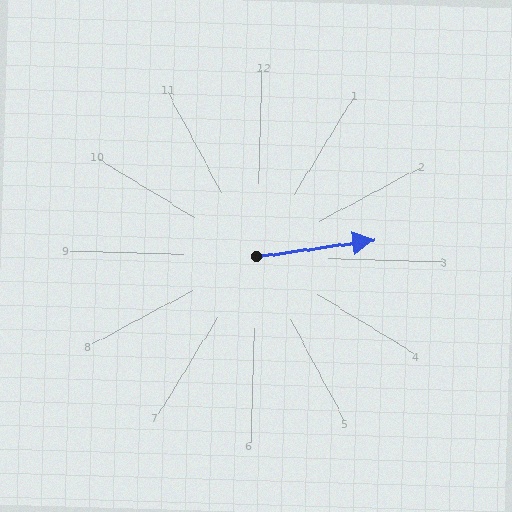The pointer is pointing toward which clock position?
Roughly 3 o'clock.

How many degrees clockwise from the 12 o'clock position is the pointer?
Approximately 81 degrees.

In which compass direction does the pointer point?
East.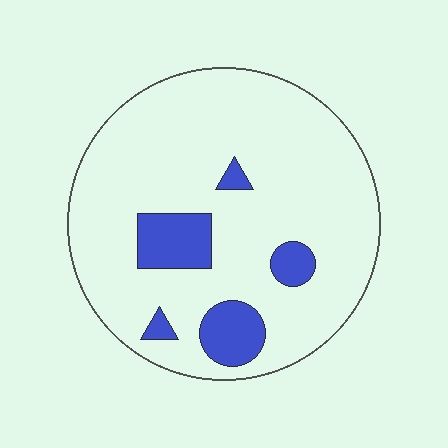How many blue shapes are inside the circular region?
5.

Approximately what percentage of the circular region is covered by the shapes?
Approximately 15%.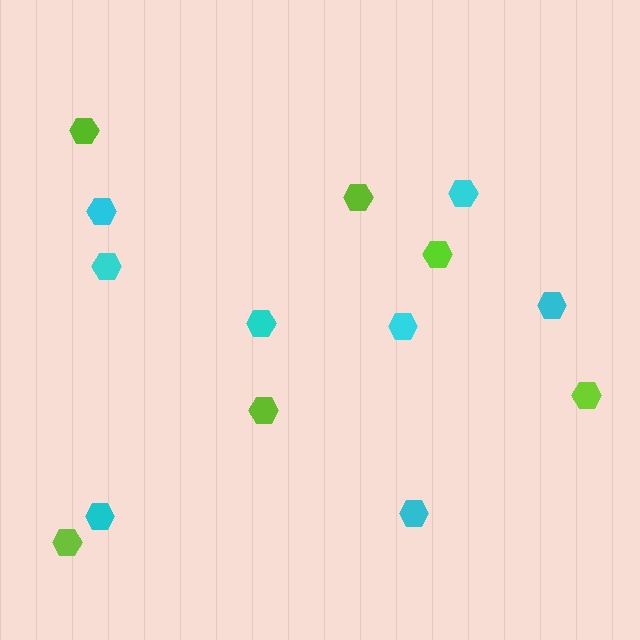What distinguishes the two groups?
There are 2 groups: one group of lime hexagons (6) and one group of cyan hexagons (8).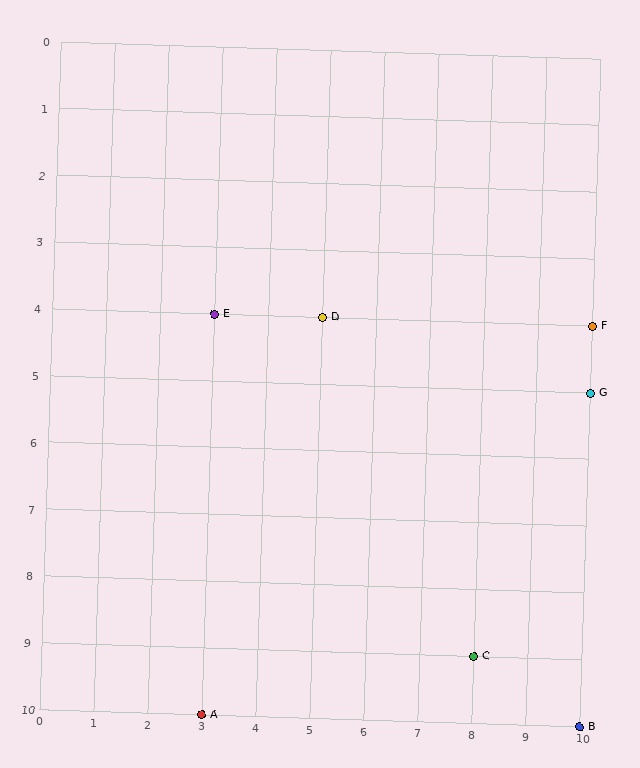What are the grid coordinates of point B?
Point B is at grid coordinates (10, 10).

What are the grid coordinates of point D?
Point D is at grid coordinates (5, 4).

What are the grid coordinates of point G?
Point G is at grid coordinates (10, 5).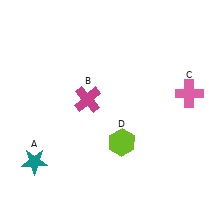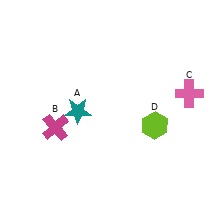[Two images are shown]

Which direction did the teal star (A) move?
The teal star (A) moved up.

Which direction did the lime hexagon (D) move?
The lime hexagon (D) moved right.